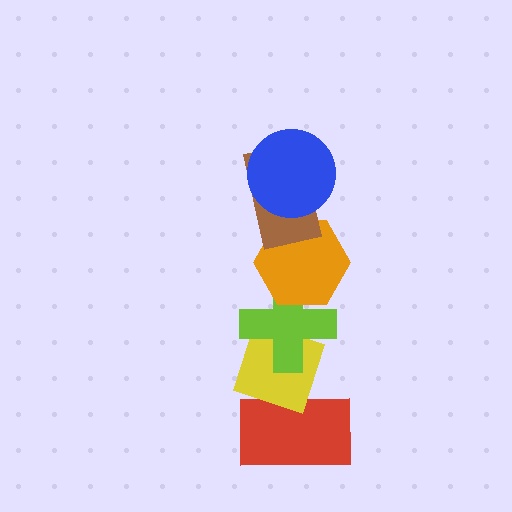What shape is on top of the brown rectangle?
The blue circle is on top of the brown rectangle.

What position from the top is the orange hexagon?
The orange hexagon is 3rd from the top.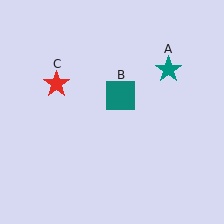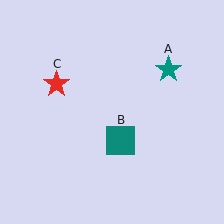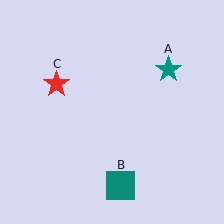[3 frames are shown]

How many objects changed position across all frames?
1 object changed position: teal square (object B).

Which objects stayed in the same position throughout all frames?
Teal star (object A) and red star (object C) remained stationary.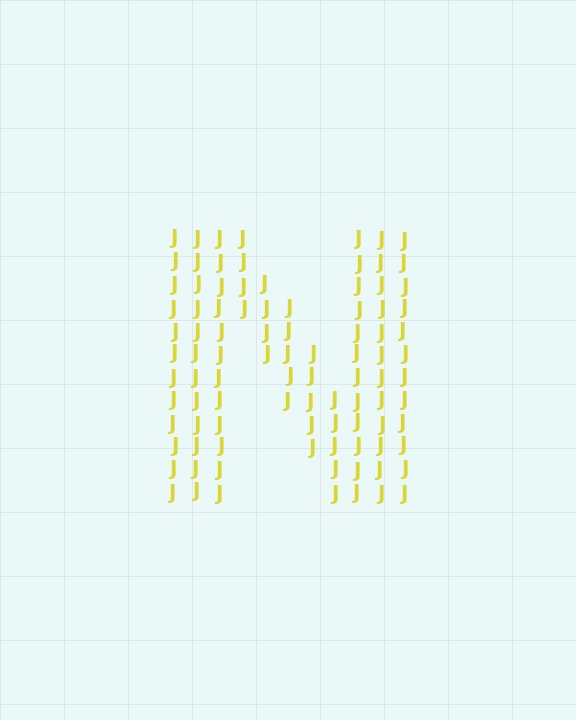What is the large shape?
The large shape is the letter N.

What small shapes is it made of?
It is made of small letter J's.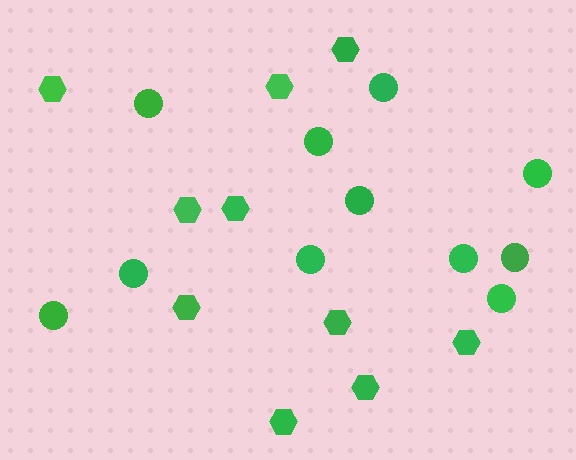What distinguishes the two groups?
There are 2 groups: one group of hexagons (10) and one group of circles (11).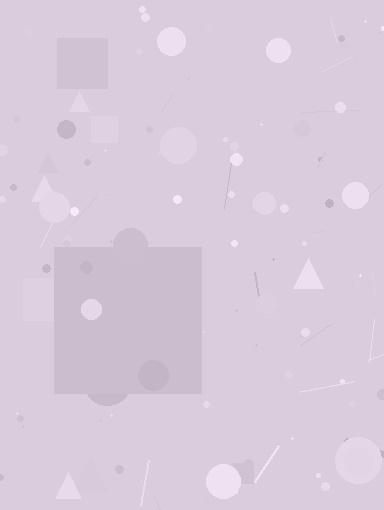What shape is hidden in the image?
A square is hidden in the image.